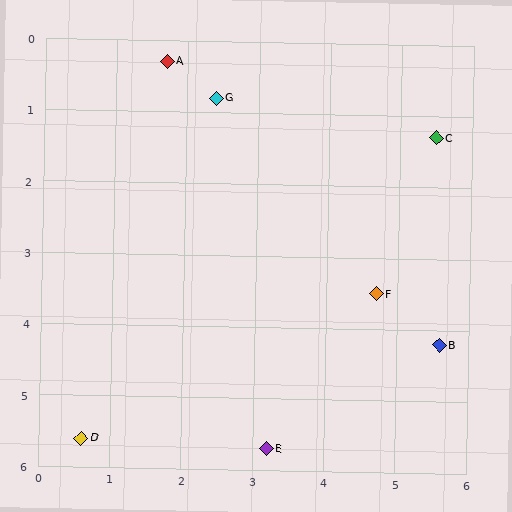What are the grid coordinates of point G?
Point G is at approximately (2.4, 0.8).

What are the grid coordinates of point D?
Point D is at approximately (0.6, 5.6).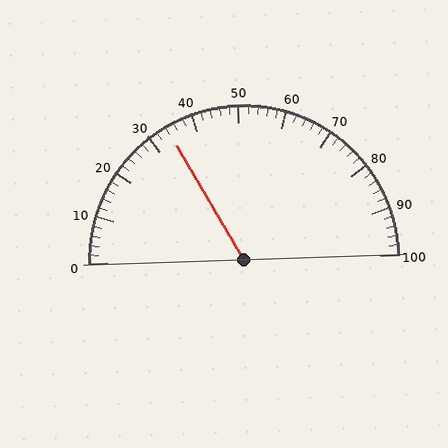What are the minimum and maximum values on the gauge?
The gauge ranges from 0 to 100.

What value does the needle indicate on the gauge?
The needle indicates approximately 34.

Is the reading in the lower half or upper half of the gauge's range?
The reading is in the lower half of the range (0 to 100).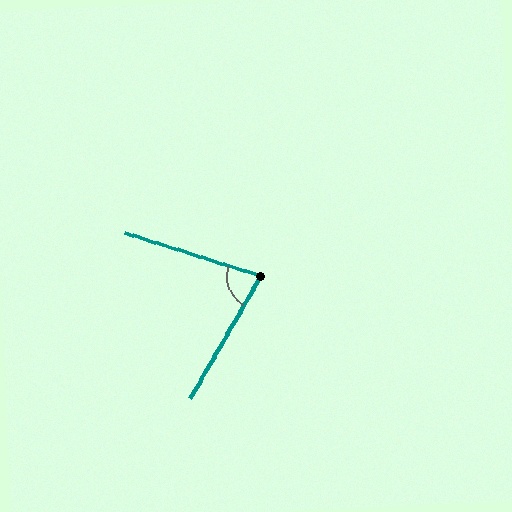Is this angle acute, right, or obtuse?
It is acute.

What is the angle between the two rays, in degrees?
Approximately 78 degrees.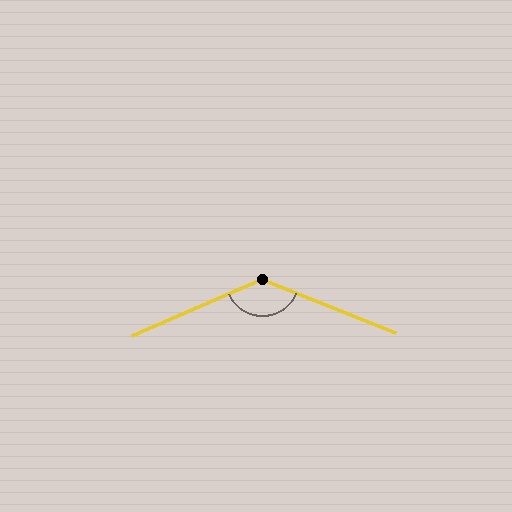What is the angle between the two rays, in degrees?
Approximately 135 degrees.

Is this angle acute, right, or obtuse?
It is obtuse.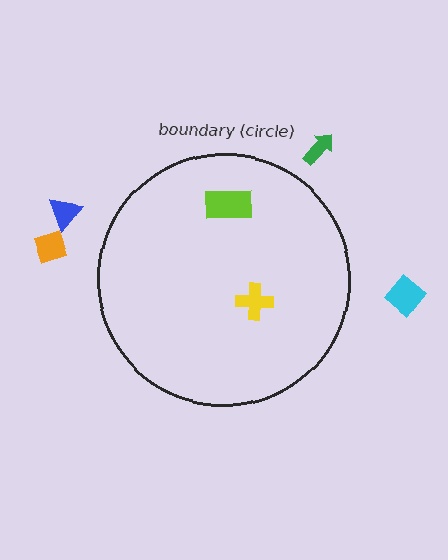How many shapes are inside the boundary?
2 inside, 4 outside.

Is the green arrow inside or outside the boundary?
Outside.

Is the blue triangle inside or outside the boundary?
Outside.